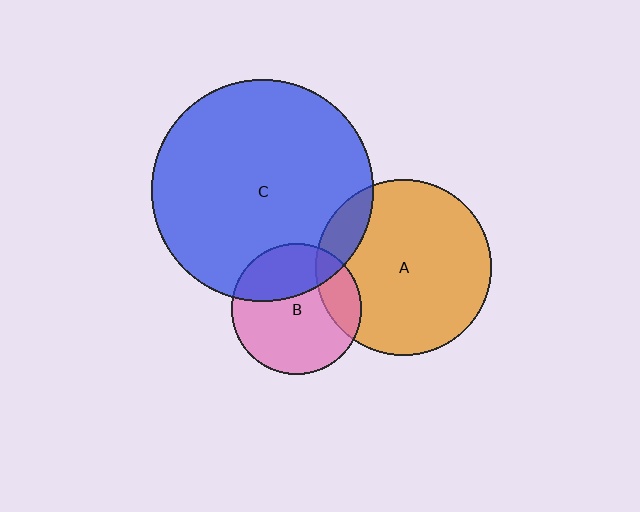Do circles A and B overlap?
Yes.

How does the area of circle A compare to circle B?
Approximately 1.8 times.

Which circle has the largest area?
Circle C (blue).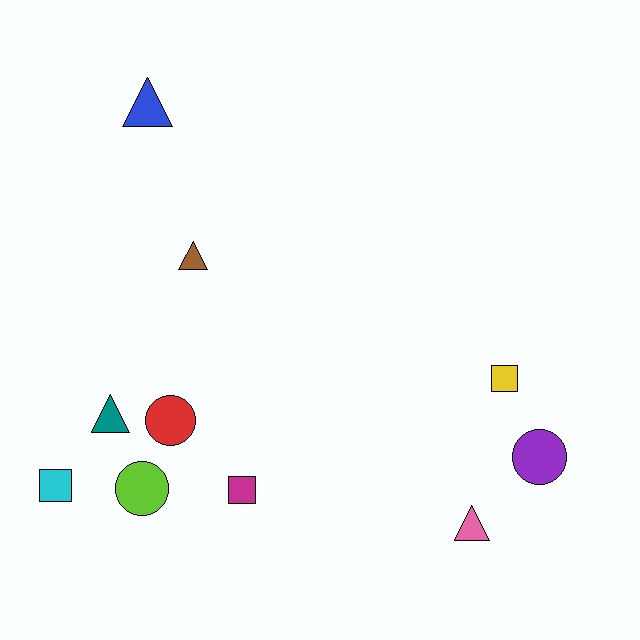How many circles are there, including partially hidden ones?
There are 3 circles.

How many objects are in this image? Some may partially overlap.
There are 10 objects.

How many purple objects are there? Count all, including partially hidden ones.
There is 1 purple object.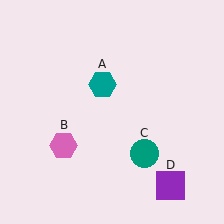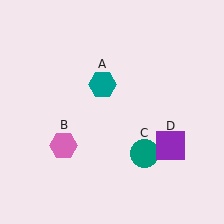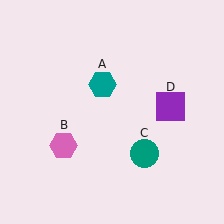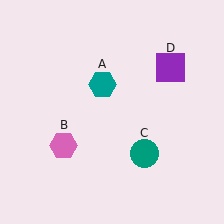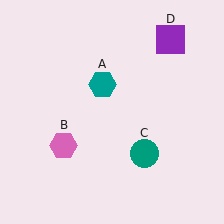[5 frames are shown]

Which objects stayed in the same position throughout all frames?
Teal hexagon (object A) and pink hexagon (object B) and teal circle (object C) remained stationary.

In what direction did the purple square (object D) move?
The purple square (object D) moved up.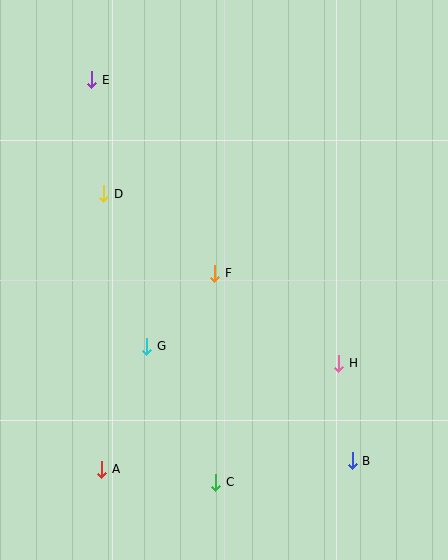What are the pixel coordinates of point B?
Point B is at (352, 461).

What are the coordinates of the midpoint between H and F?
The midpoint between H and F is at (277, 318).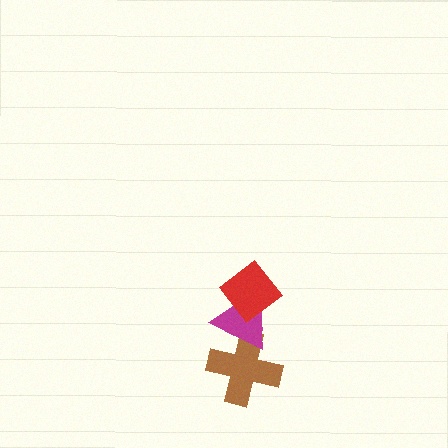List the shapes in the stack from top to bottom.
From top to bottom: the red diamond, the magenta triangle, the brown cross.